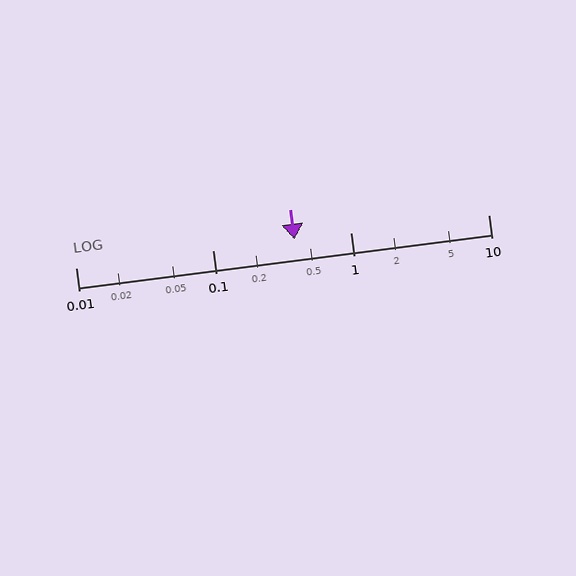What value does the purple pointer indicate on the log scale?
The pointer indicates approximately 0.39.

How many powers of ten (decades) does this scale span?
The scale spans 3 decades, from 0.01 to 10.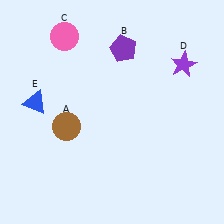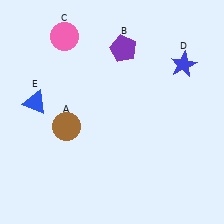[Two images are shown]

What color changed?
The star (D) changed from purple in Image 1 to blue in Image 2.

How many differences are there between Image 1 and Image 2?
There is 1 difference between the two images.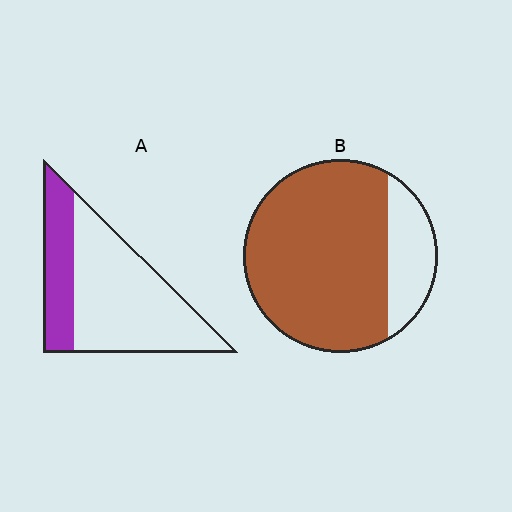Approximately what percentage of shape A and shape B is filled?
A is approximately 30% and B is approximately 80%.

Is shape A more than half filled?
No.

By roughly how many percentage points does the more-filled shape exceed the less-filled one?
By roughly 50 percentage points (B over A).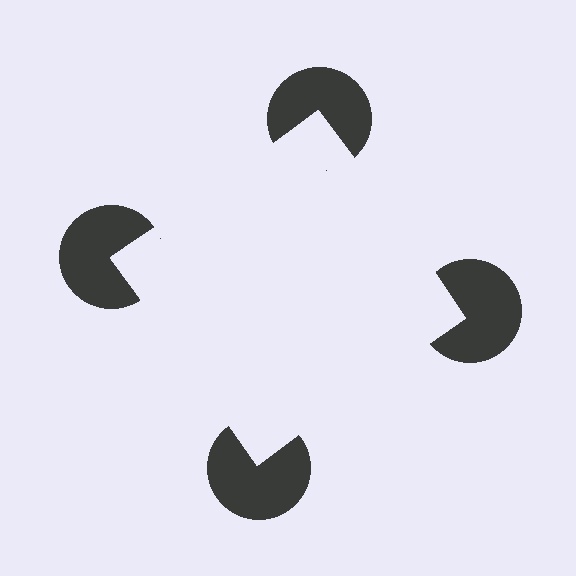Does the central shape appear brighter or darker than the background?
It typically appears slightly brighter than the background, even though no actual brightness change is drawn.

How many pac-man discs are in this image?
There are 4 — one at each vertex of the illusory square.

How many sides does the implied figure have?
4 sides.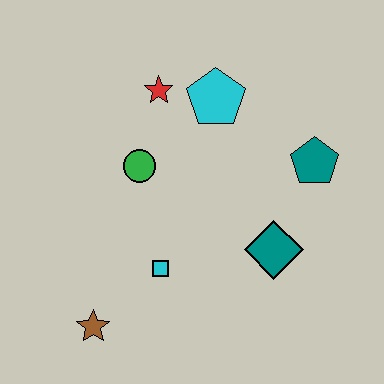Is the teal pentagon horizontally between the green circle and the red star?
No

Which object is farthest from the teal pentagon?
The brown star is farthest from the teal pentagon.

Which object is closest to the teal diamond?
The teal pentagon is closest to the teal diamond.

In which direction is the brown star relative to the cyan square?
The brown star is to the left of the cyan square.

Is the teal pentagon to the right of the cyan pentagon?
Yes